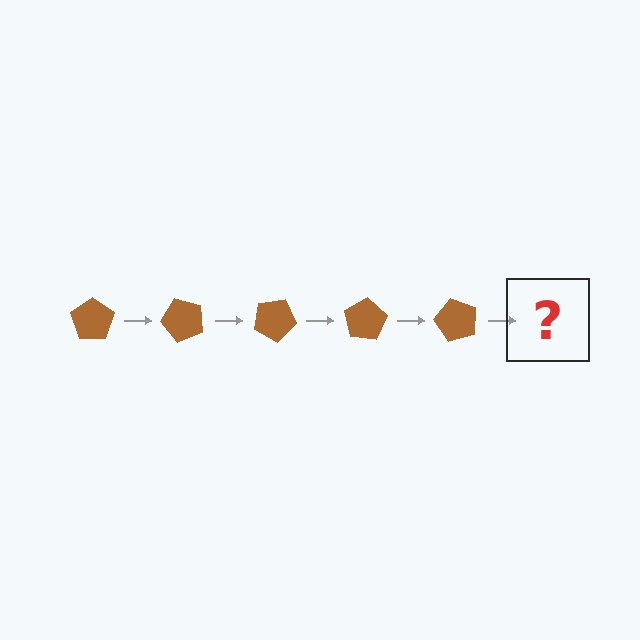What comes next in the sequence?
The next element should be a brown pentagon rotated 250 degrees.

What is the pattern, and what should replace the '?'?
The pattern is that the pentagon rotates 50 degrees each step. The '?' should be a brown pentagon rotated 250 degrees.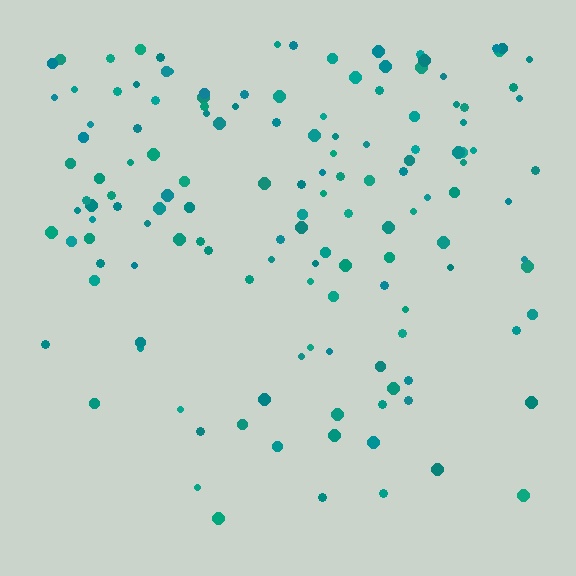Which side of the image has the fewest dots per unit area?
The bottom.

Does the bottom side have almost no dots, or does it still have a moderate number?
Still a moderate number, just noticeably fewer than the top.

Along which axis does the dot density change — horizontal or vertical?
Vertical.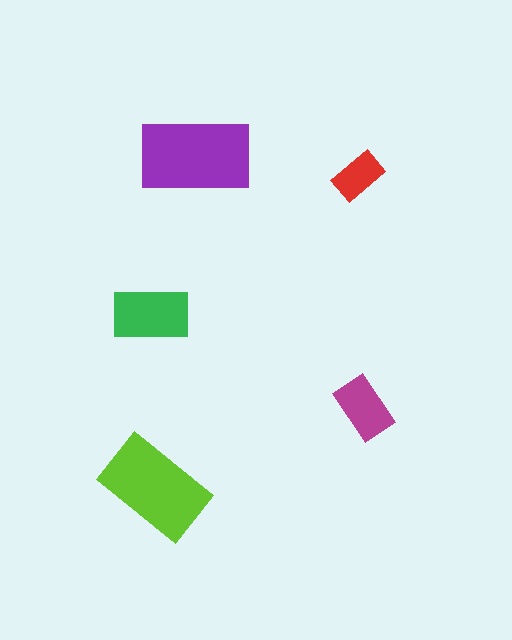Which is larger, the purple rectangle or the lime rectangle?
The purple one.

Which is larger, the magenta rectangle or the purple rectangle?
The purple one.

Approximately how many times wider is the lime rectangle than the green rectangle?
About 1.5 times wider.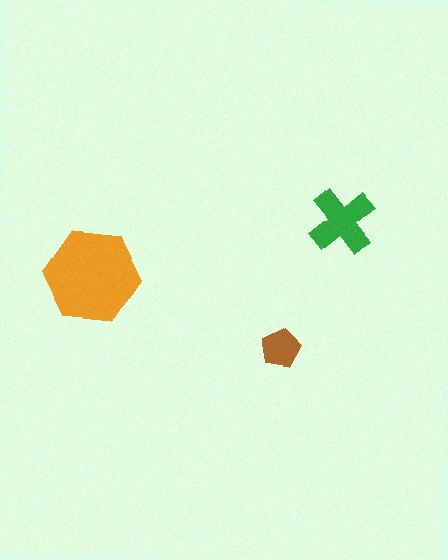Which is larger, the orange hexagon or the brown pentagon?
The orange hexagon.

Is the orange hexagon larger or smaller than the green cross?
Larger.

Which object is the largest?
The orange hexagon.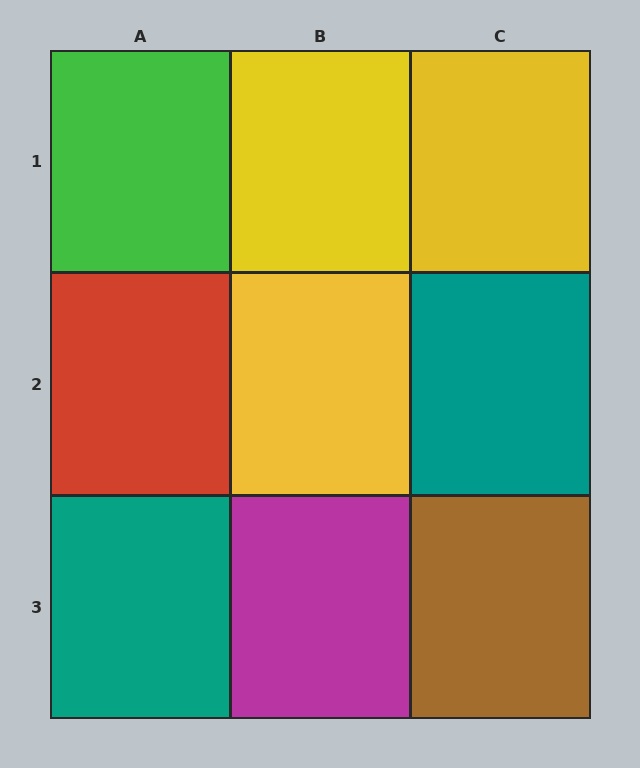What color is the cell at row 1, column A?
Green.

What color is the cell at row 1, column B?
Yellow.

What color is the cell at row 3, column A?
Teal.